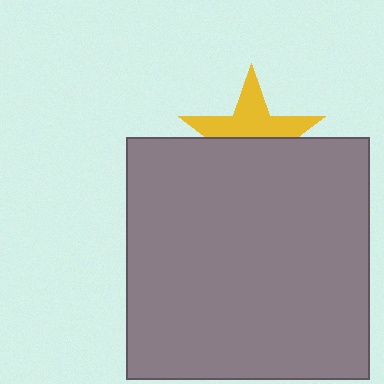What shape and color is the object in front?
The object in front is a gray square.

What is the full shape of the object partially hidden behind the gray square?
The partially hidden object is a yellow star.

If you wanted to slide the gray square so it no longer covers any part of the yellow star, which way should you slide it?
Slide it down — that is the most direct way to separate the two shapes.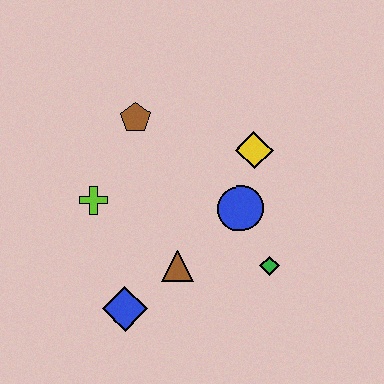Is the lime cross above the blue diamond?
Yes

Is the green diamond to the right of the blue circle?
Yes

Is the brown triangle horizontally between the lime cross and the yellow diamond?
Yes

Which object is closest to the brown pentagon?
The lime cross is closest to the brown pentagon.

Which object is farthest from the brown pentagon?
The green diamond is farthest from the brown pentagon.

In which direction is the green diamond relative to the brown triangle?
The green diamond is to the right of the brown triangle.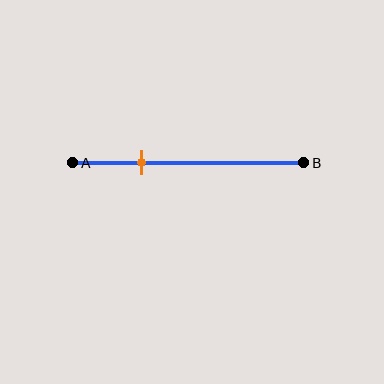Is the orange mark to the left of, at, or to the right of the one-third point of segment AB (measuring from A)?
The orange mark is to the left of the one-third point of segment AB.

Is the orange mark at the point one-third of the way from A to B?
No, the mark is at about 30% from A, not at the 33% one-third point.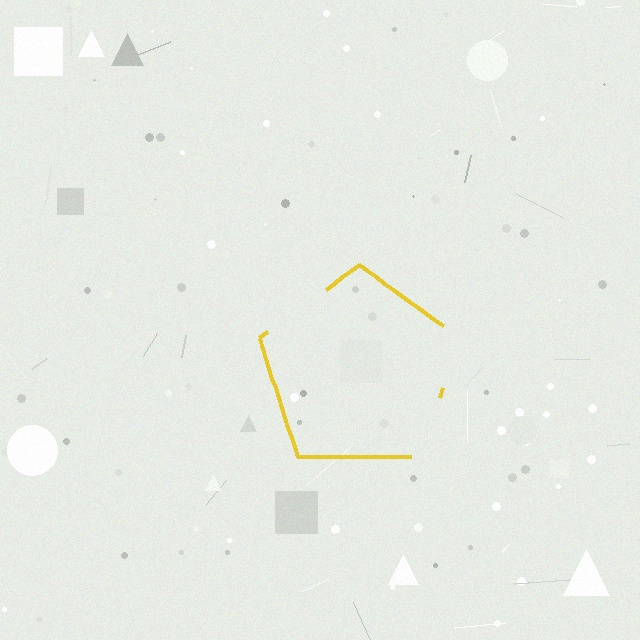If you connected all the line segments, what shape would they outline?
They would outline a pentagon.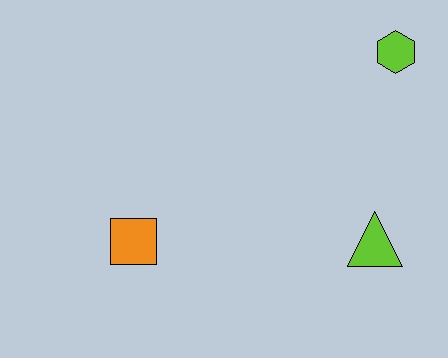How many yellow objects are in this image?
There are no yellow objects.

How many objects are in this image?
There are 3 objects.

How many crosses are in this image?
There are no crosses.